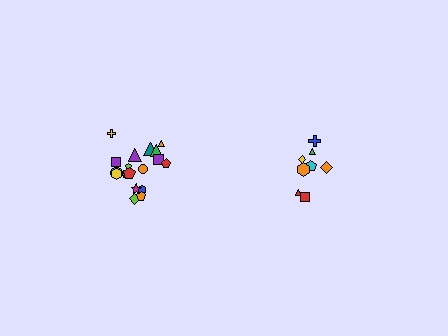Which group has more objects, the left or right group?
The left group.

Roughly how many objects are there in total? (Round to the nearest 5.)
Roughly 25 objects in total.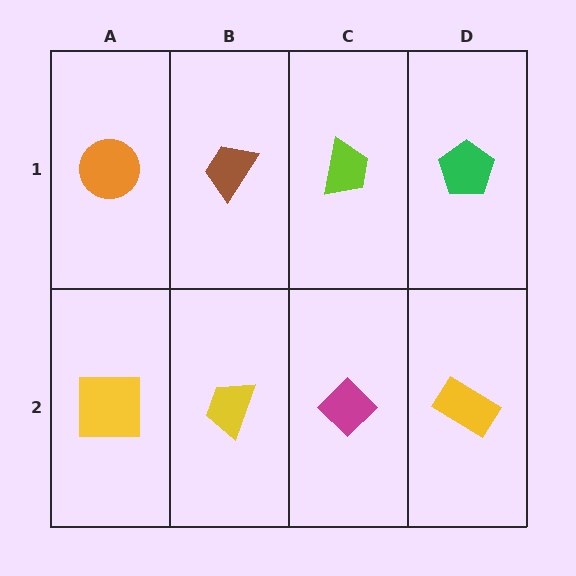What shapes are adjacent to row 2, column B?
A brown trapezoid (row 1, column B), a yellow square (row 2, column A), a magenta diamond (row 2, column C).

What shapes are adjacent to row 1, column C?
A magenta diamond (row 2, column C), a brown trapezoid (row 1, column B), a green pentagon (row 1, column D).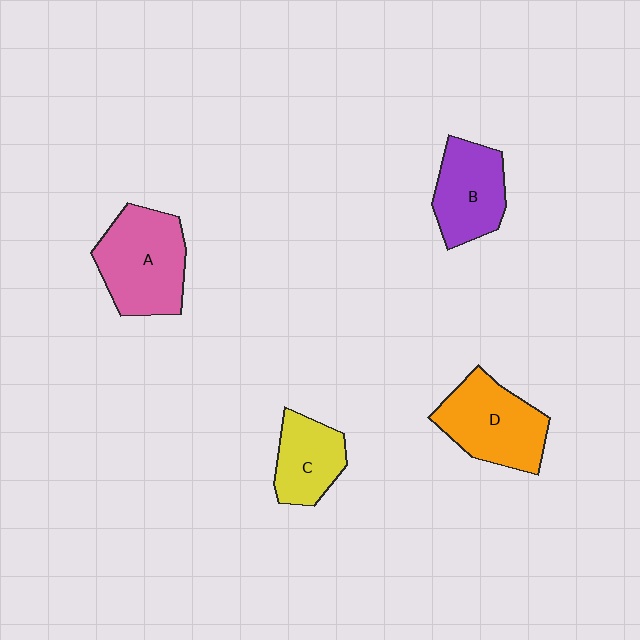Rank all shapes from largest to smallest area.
From largest to smallest: A (pink), D (orange), B (purple), C (yellow).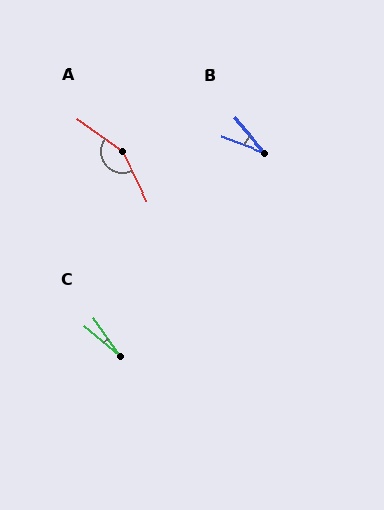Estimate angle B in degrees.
Approximately 29 degrees.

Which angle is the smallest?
C, at approximately 15 degrees.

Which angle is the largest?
A, at approximately 153 degrees.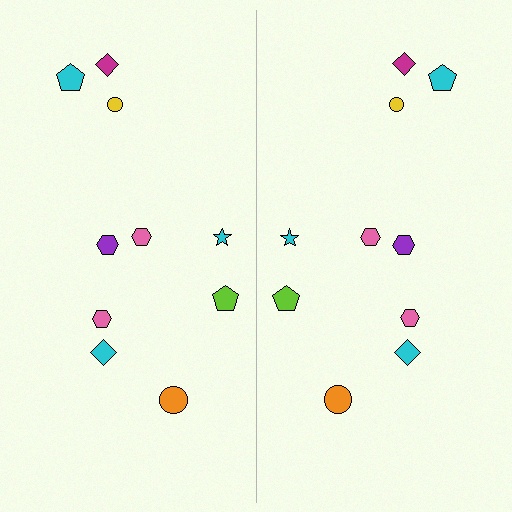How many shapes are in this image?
There are 20 shapes in this image.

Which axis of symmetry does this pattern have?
The pattern has a vertical axis of symmetry running through the center of the image.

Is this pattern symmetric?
Yes, this pattern has bilateral (reflection) symmetry.